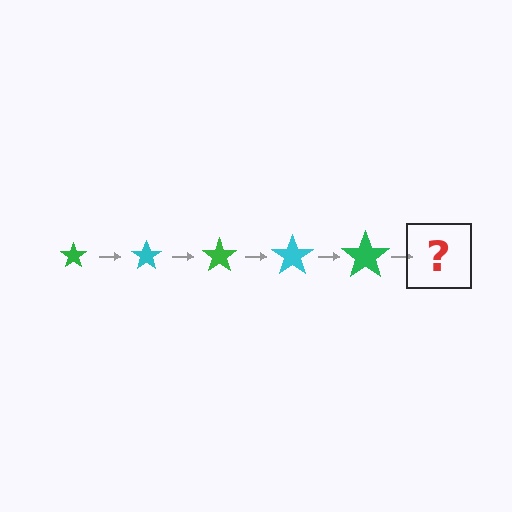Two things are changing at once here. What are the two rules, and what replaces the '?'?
The two rules are that the star grows larger each step and the color cycles through green and cyan. The '?' should be a cyan star, larger than the previous one.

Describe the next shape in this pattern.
It should be a cyan star, larger than the previous one.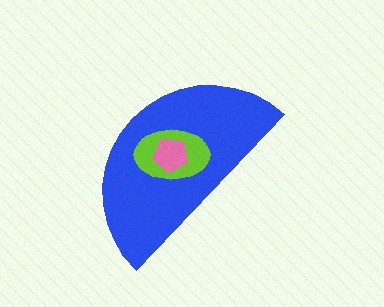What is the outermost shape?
The blue semicircle.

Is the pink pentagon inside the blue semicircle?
Yes.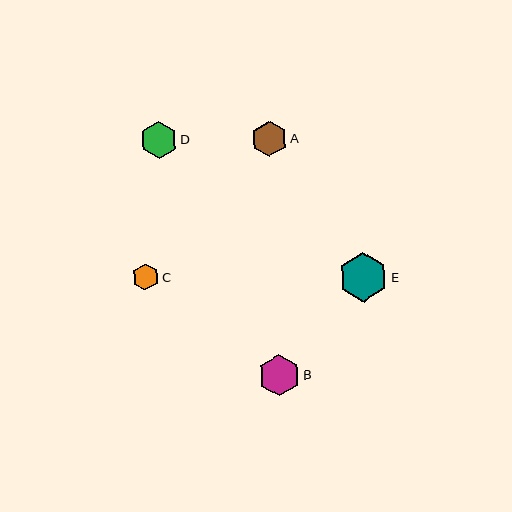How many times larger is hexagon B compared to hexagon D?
Hexagon B is approximately 1.1 times the size of hexagon D.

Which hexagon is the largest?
Hexagon E is the largest with a size of approximately 49 pixels.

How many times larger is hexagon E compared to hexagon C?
Hexagon E is approximately 1.9 times the size of hexagon C.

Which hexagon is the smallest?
Hexagon C is the smallest with a size of approximately 27 pixels.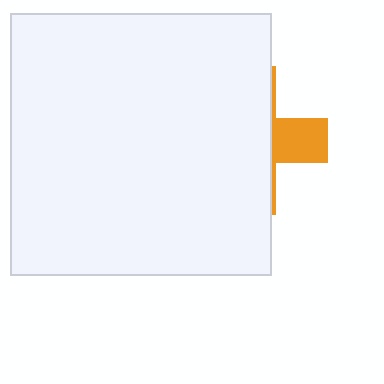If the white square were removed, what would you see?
You would see the complete orange cross.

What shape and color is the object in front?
The object in front is a white square.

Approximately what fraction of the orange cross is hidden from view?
Roughly 74% of the orange cross is hidden behind the white square.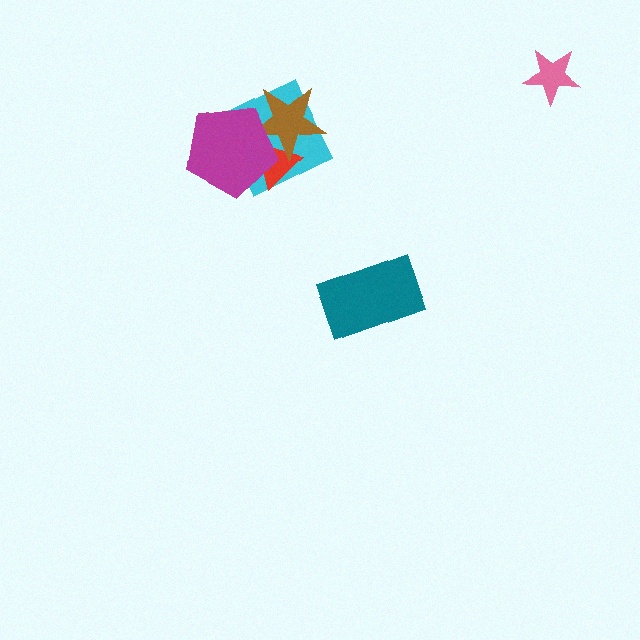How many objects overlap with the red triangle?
3 objects overlap with the red triangle.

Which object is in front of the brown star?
The magenta pentagon is in front of the brown star.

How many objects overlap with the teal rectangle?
0 objects overlap with the teal rectangle.